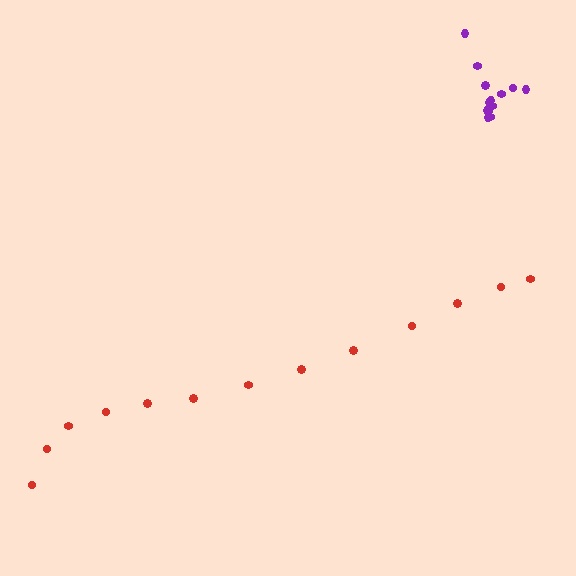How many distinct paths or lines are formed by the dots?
There are 2 distinct paths.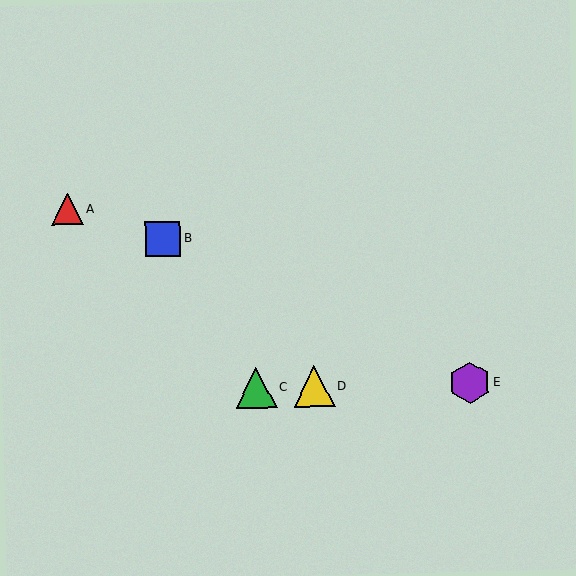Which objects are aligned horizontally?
Objects C, D, E are aligned horizontally.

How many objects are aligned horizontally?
3 objects (C, D, E) are aligned horizontally.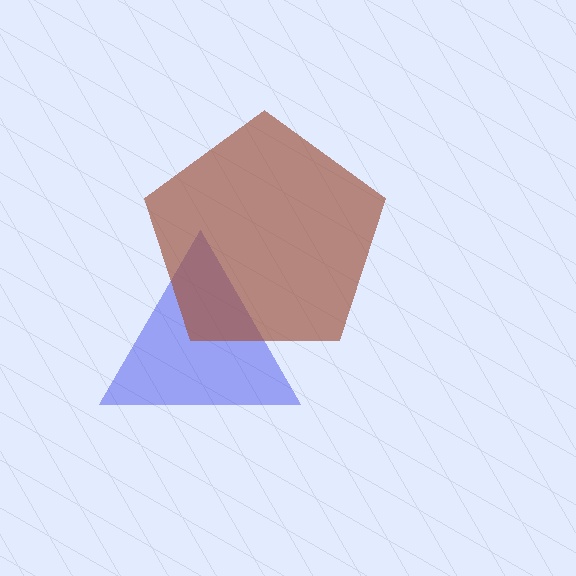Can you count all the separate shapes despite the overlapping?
Yes, there are 2 separate shapes.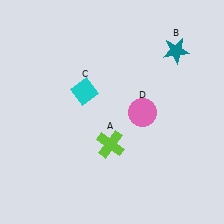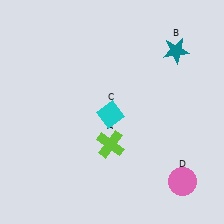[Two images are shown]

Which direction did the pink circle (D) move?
The pink circle (D) moved down.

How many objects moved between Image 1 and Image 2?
2 objects moved between the two images.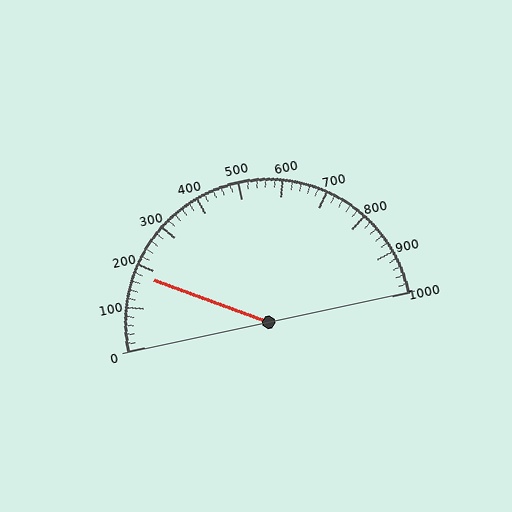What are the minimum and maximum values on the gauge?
The gauge ranges from 0 to 1000.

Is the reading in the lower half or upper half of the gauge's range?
The reading is in the lower half of the range (0 to 1000).